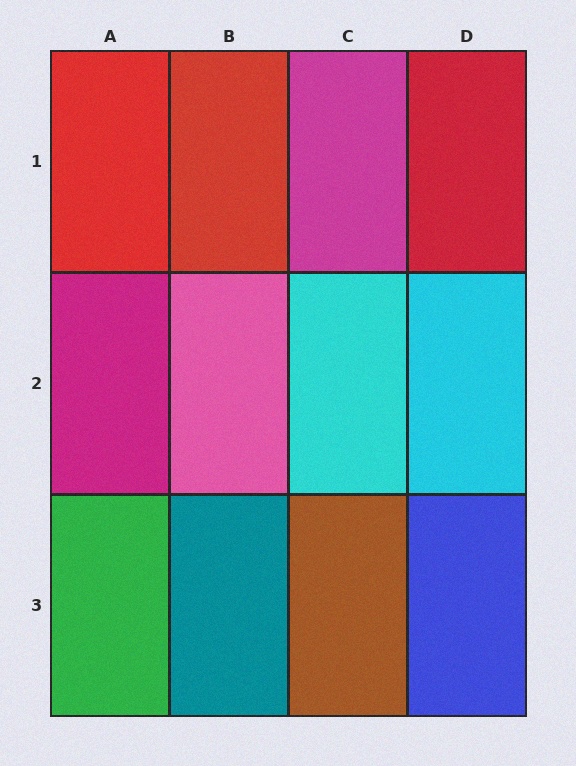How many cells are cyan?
2 cells are cyan.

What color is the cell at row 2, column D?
Cyan.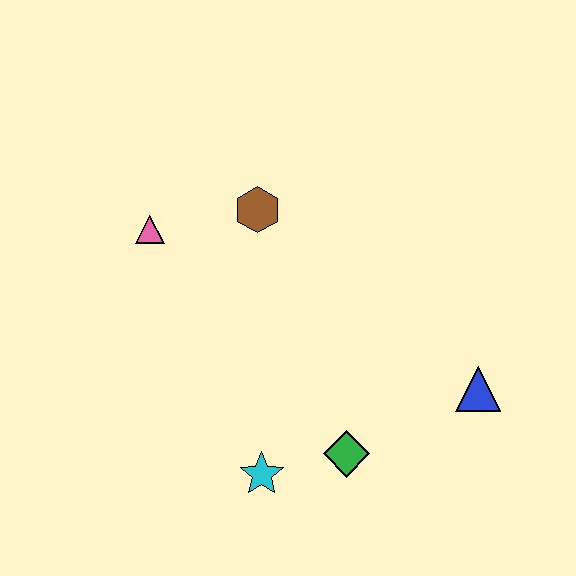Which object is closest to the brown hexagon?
The pink triangle is closest to the brown hexagon.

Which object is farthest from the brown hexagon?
The blue triangle is farthest from the brown hexagon.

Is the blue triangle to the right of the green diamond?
Yes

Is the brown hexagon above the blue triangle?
Yes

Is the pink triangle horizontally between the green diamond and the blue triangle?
No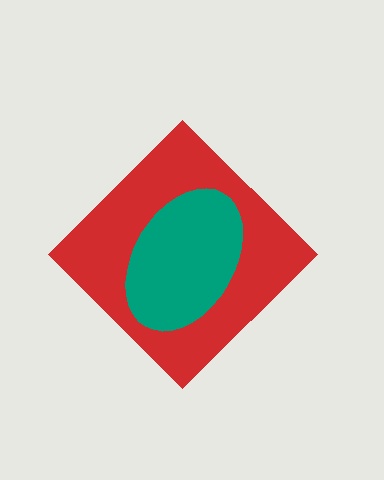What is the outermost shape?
The red diamond.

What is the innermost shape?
The teal ellipse.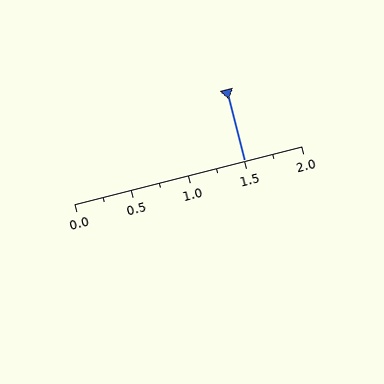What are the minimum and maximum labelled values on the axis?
The axis runs from 0.0 to 2.0.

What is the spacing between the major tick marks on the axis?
The major ticks are spaced 0.5 apart.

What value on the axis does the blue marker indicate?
The marker indicates approximately 1.5.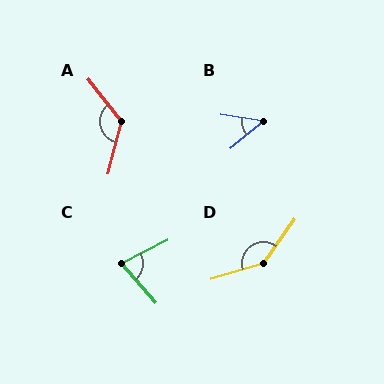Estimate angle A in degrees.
Approximately 127 degrees.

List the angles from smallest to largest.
B (47°), C (76°), A (127°), D (142°).